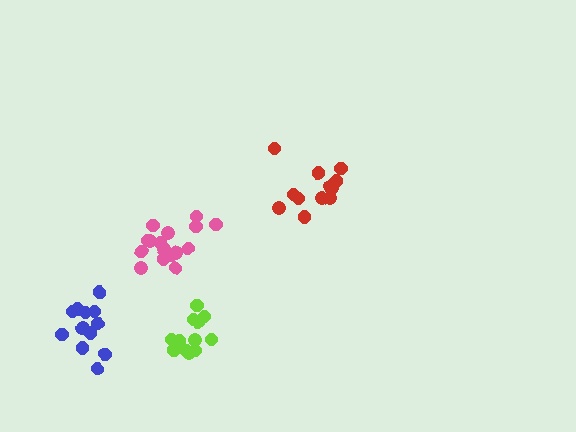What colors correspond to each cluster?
The clusters are colored: red, blue, lime, pink.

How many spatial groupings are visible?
There are 4 spatial groupings.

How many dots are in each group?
Group 1: 13 dots, Group 2: 12 dots, Group 3: 13 dots, Group 4: 16 dots (54 total).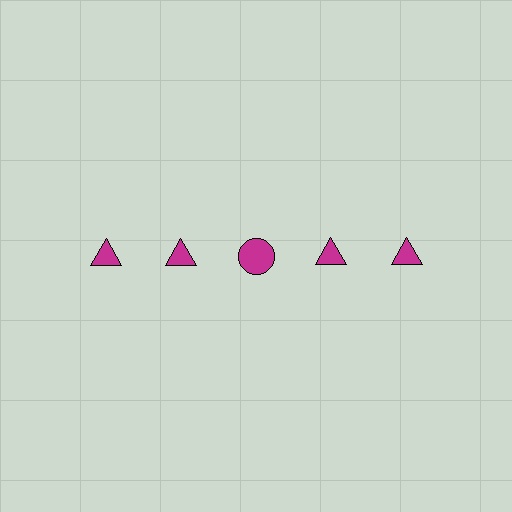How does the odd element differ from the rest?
It has a different shape: circle instead of triangle.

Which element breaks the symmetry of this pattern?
The magenta circle in the top row, center column breaks the symmetry. All other shapes are magenta triangles.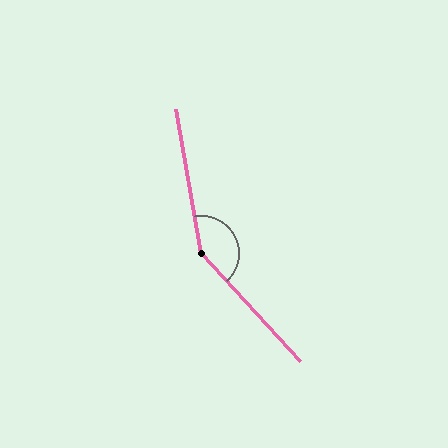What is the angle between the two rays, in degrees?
Approximately 147 degrees.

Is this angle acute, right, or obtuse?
It is obtuse.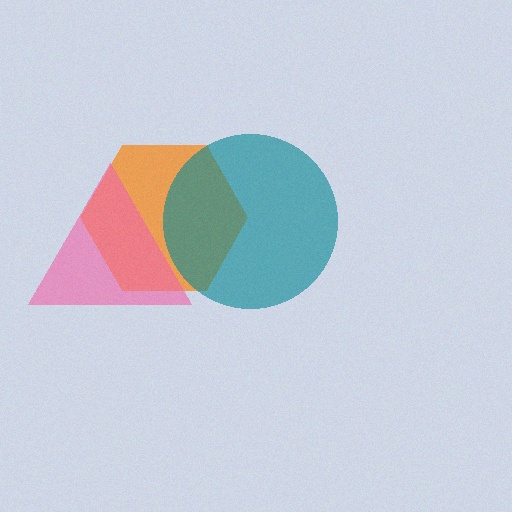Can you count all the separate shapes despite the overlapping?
Yes, there are 3 separate shapes.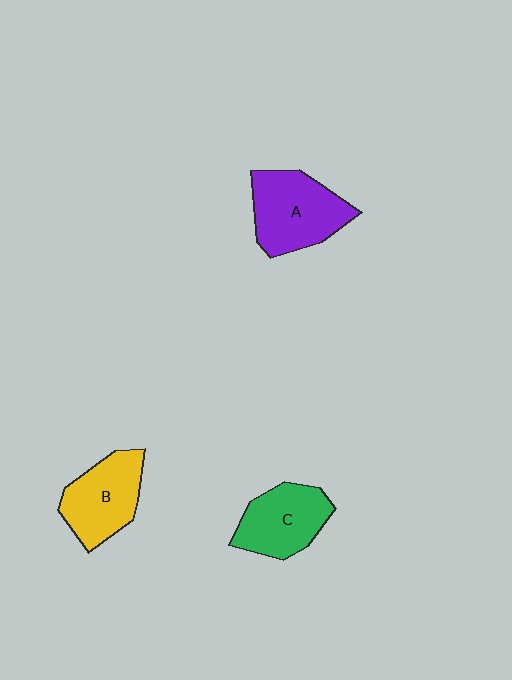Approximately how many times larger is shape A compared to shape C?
Approximately 1.2 times.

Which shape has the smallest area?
Shape C (green).